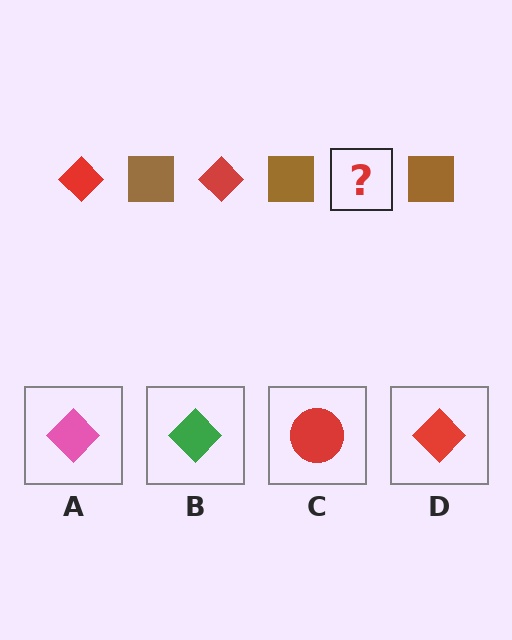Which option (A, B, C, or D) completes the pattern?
D.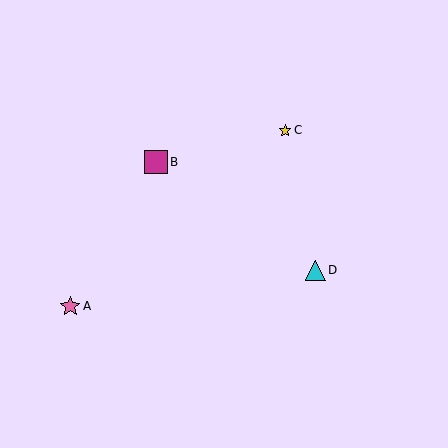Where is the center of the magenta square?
The center of the magenta square is at (156, 162).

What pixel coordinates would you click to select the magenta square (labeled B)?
Click at (156, 162) to select the magenta square B.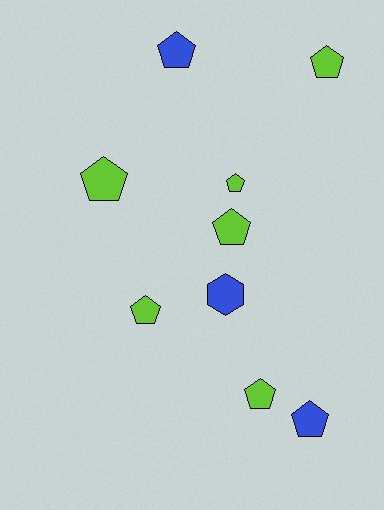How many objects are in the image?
There are 9 objects.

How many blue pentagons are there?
There are 2 blue pentagons.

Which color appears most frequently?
Lime, with 6 objects.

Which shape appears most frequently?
Pentagon, with 8 objects.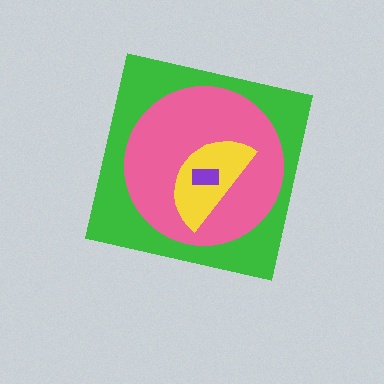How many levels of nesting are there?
4.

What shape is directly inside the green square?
The pink circle.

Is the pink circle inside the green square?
Yes.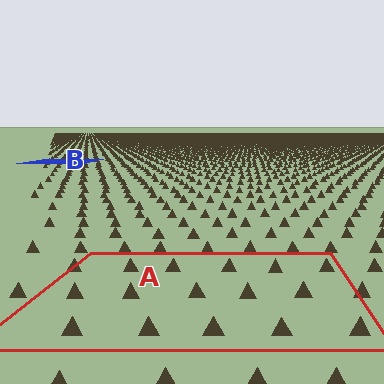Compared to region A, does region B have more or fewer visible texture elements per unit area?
Region B has more texture elements per unit area — they are packed more densely because it is farther away.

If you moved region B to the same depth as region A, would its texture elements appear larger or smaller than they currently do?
They would appear larger. At a closer depth, the same texture elements are projected at a bigger on-screen size.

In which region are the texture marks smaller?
The texture marks are smaller in region B, because it is farther away.